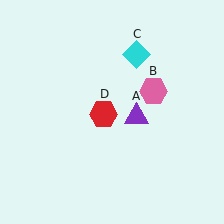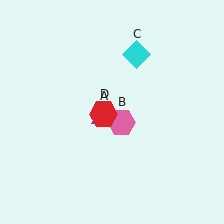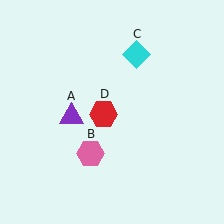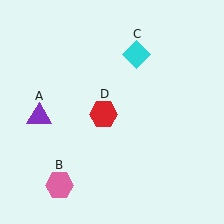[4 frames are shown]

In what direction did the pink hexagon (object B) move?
The pink hexagon (object B) moved down and to the left.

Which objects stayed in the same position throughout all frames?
Cyan diamond (object C) and red hexagon (object D) remained stationary.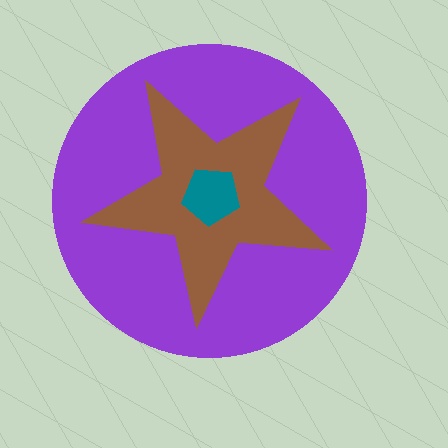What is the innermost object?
The teal pentagon.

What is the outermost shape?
The purple circle.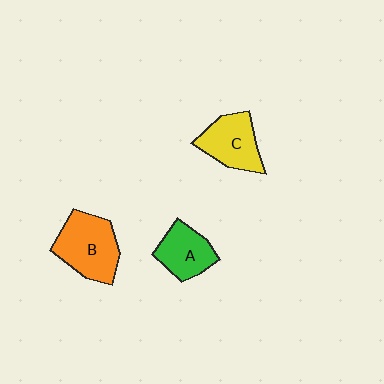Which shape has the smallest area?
Shape A (green).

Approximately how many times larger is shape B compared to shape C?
Approximately 1.2 times.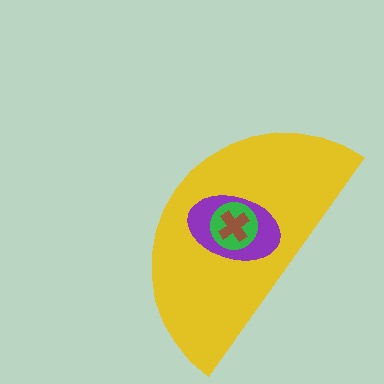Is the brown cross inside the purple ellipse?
Yes.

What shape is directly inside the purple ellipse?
The green circle.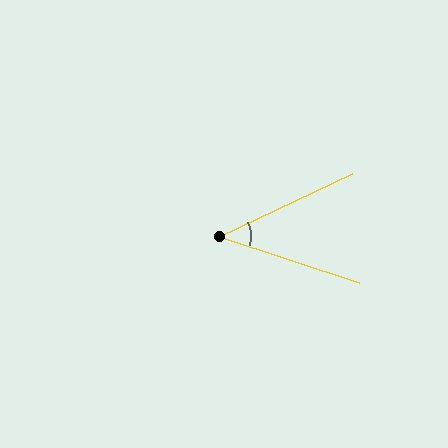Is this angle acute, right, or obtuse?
It is acute.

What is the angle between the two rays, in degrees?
Approximately 43 degrees.